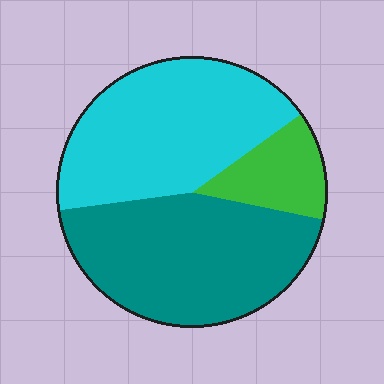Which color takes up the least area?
Green, at roughly 15%.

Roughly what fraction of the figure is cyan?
Cyan takes up about two fifths (2/5) of the figure.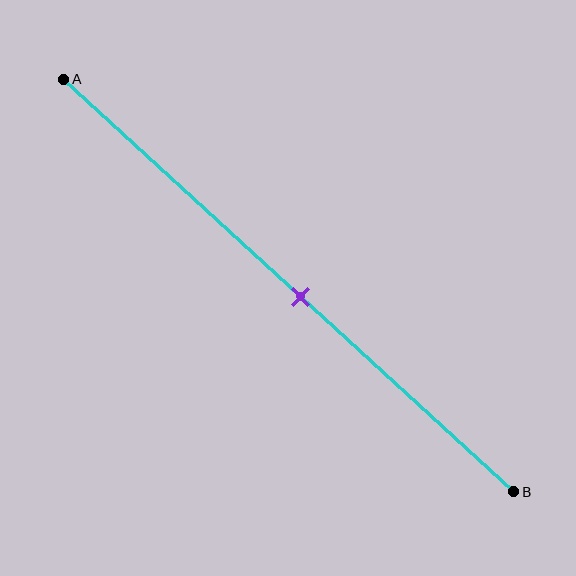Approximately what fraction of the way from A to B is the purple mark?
The purple mark is approximately 55% of the way from A to B.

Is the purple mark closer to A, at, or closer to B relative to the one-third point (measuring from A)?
The purple mark is closer to point B than the one-third point of segment AB.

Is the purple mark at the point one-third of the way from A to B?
No, the mark is at about 55% from A, not at the 33% one-third point.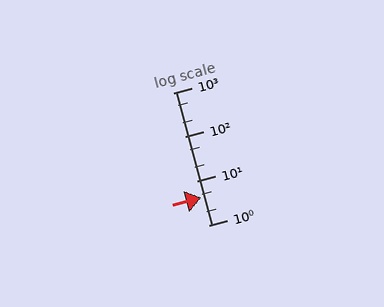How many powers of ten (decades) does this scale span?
The scale spans 3 decades, from 1 to 1000.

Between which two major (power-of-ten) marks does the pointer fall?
The pointer is between 1 and 10.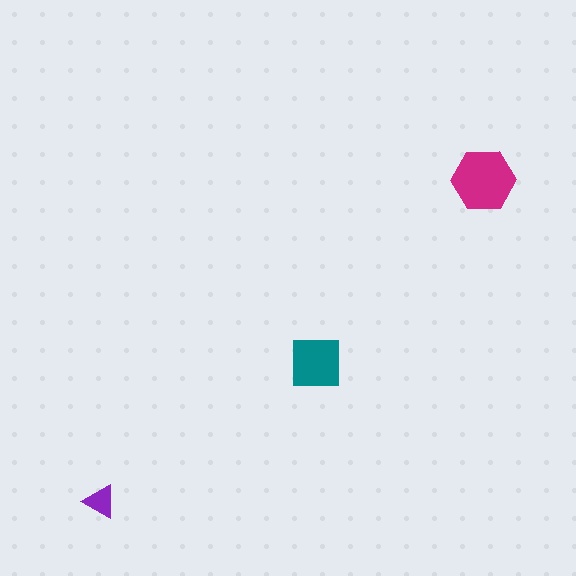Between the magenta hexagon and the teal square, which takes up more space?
The magenta hexagon.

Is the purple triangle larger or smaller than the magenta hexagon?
Smaller.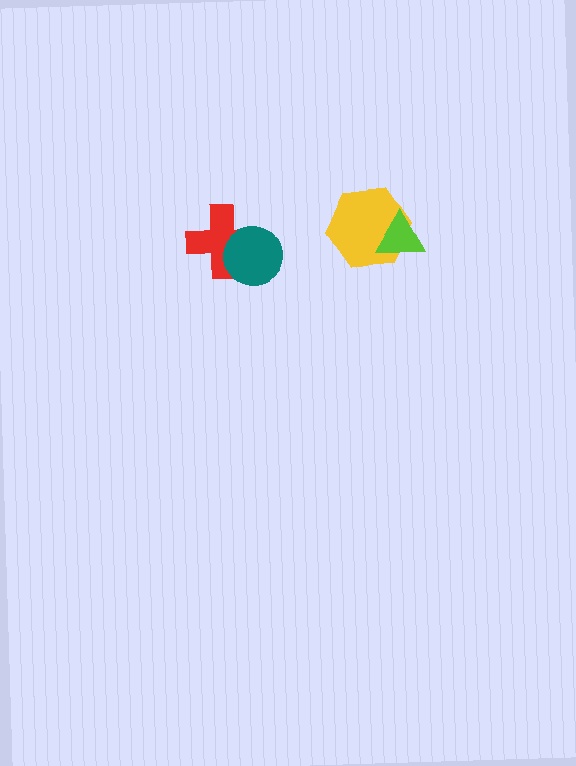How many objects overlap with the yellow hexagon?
1 object overlaps with the yellow hexagon.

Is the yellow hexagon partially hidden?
Yes, it is partially covered by another shape.